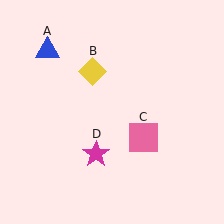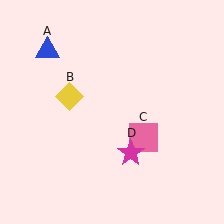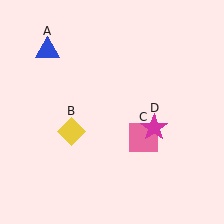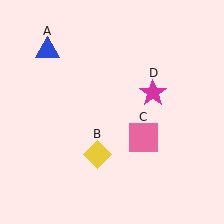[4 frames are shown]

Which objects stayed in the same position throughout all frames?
Blue triangle (object A) and pink square (object C) remained stationary.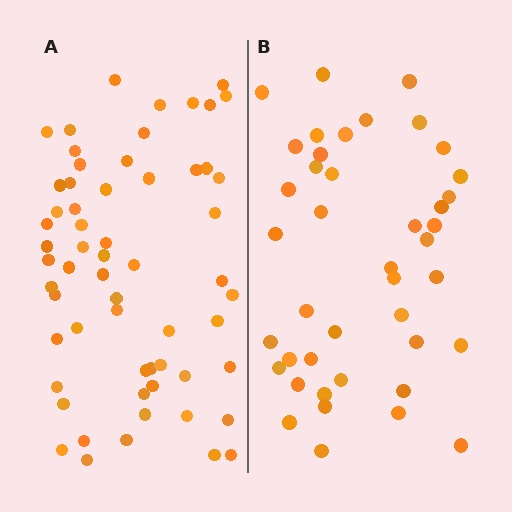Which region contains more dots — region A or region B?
Region A (the left region) has more dots.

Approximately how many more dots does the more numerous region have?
Region A has approximately 20 more dots than region B.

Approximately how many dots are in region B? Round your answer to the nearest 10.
About 40 dots. (The exact count is 42, which rounds to 40.)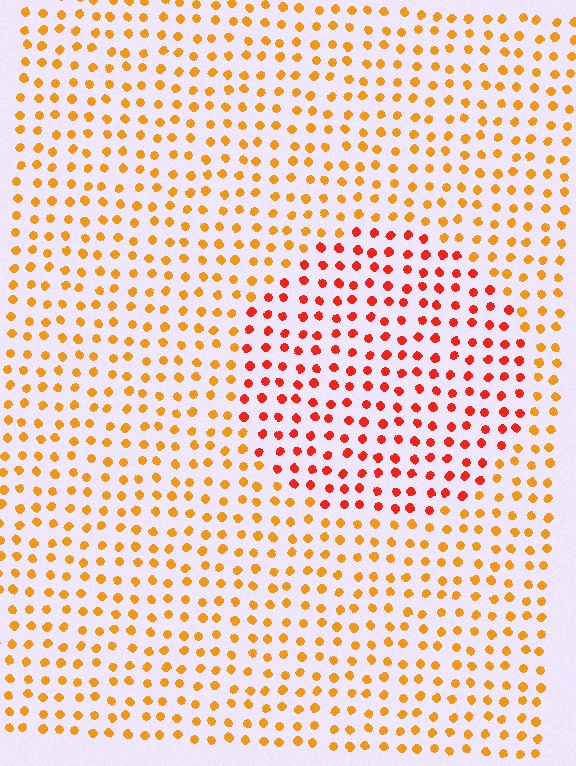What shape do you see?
I see a circle.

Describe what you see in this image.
The image is filled with small orange elements in a uniform arrangement. A circle-shaped region is visible where the elements are tinted to a slightly different hue, forming a subtle color boundary.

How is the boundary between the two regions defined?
The boundary is defined purely by a slight shift in hue (about 34 degrees). Spacing, size, and orientation are identical on both sides.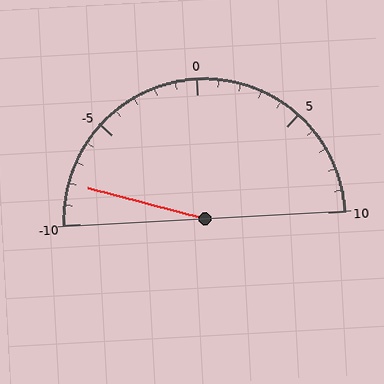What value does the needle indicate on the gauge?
The needle indicates approximately -8.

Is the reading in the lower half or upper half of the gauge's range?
The reading is in the lower half of the range (-10 to 10).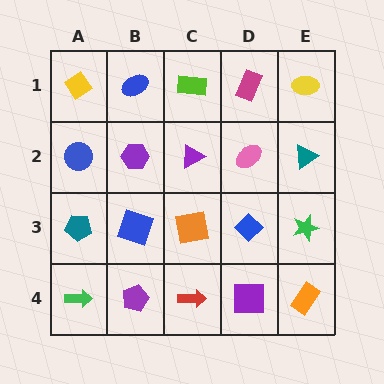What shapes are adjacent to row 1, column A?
A blue circle (row 2, column A), a blue ellipse (row 1, column B).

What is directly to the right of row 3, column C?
A blue diamond.